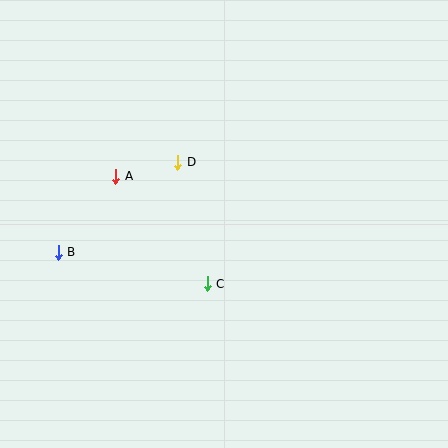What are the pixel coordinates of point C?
Point C is at (207, 284).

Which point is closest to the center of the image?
Point C at (207, 284) is closest to the center.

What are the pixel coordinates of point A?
Point A is at (116, 176).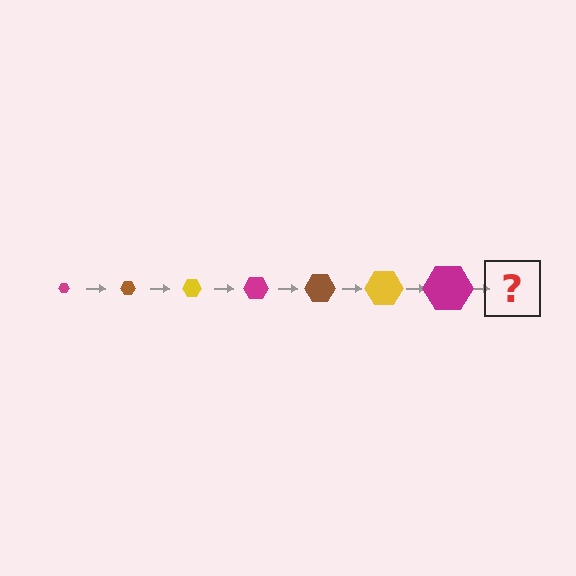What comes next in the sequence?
The next element should be a brown hexagon, larger than the previous one.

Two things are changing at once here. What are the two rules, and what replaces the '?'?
The two rules are that the hexagon grows larger each step and the color cycles through magenta, brown, and yellow. The '?' should be a brown hexagon, larger than the previous one.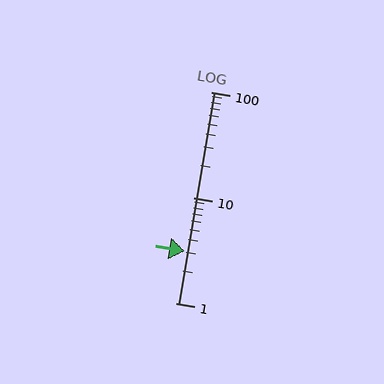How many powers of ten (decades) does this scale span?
The scale spans 2 decades, from 1 to 100.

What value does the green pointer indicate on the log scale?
The pointer indicates approximately 3.1.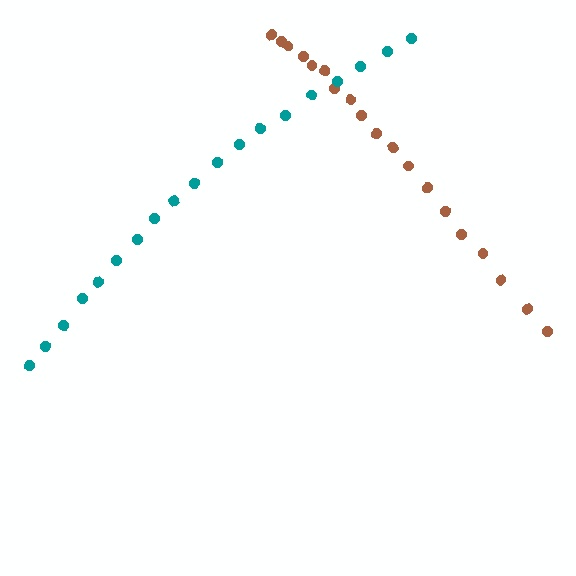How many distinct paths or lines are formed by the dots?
There are 2 distinct paths.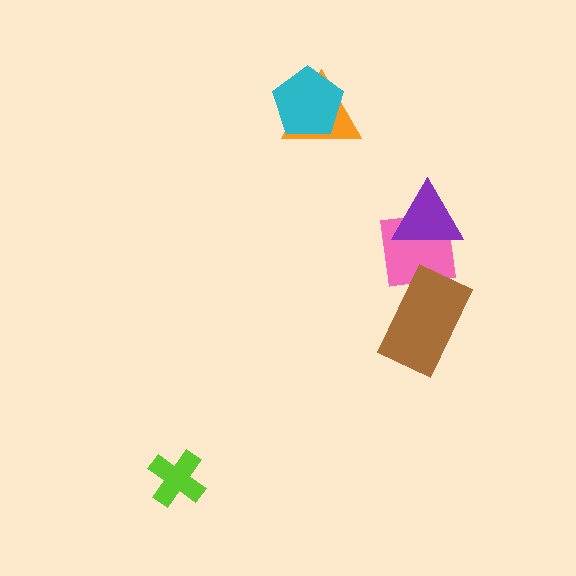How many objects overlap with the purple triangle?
1 object overlaps with the purple triangle.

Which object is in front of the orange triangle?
The cyan pentagon is in front of the orange triangle.